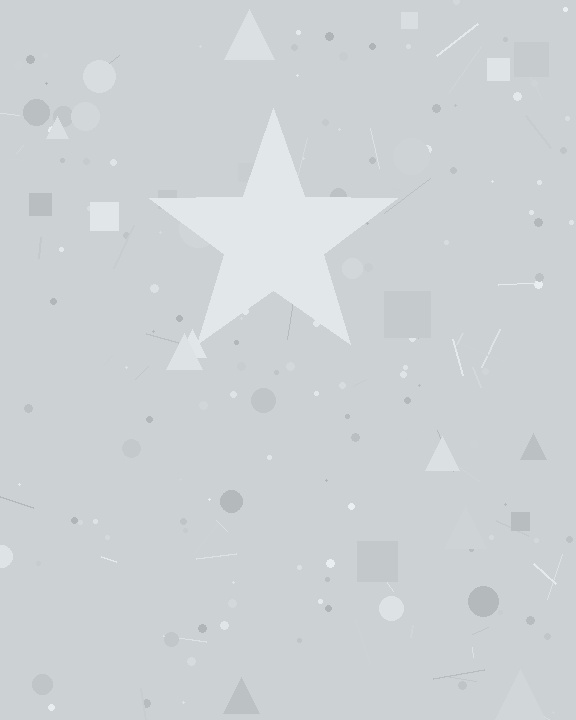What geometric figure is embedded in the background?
A star is embedded in the background.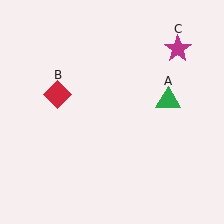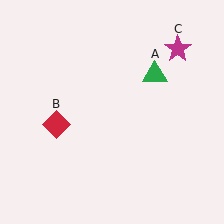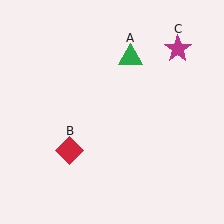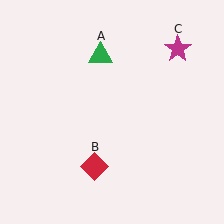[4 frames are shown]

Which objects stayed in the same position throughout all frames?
Magenta star (object C) remained stationary.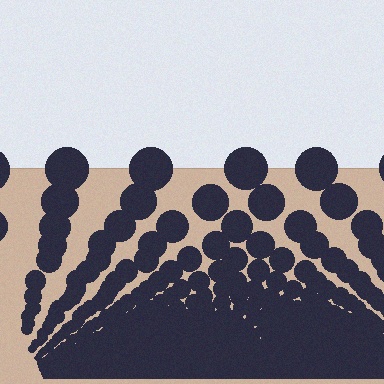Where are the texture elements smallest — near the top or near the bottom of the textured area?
Near the bottom.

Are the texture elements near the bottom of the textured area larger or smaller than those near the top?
Smaller. The gradient is inverted — elements near the bottom are smaller and denser.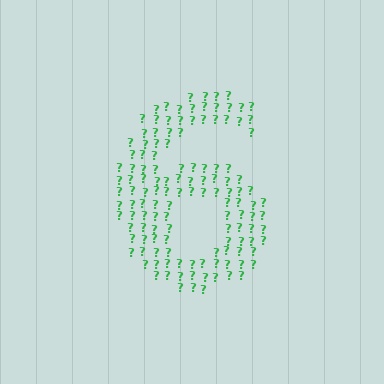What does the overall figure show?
The overall figure shows the digit 6.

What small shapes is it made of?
It is made of small question marks.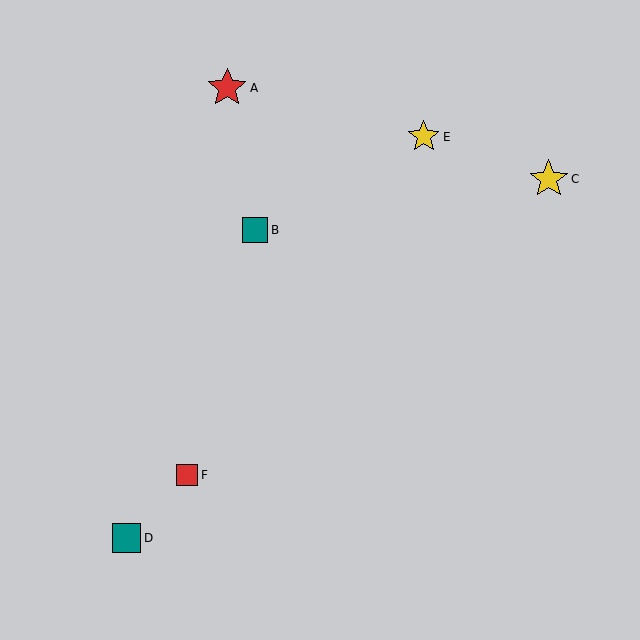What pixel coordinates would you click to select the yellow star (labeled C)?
Click at (549, 179) to select the yellow star C.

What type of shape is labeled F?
Shape F is a red square.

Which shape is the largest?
The red star (labeled A) is the largest.